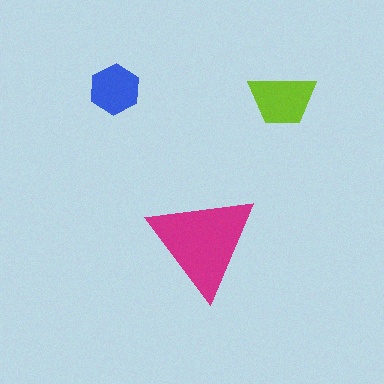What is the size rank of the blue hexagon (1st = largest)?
3rd.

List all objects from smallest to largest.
The blue hexagon, the lime trapezoid, the magenta triangle.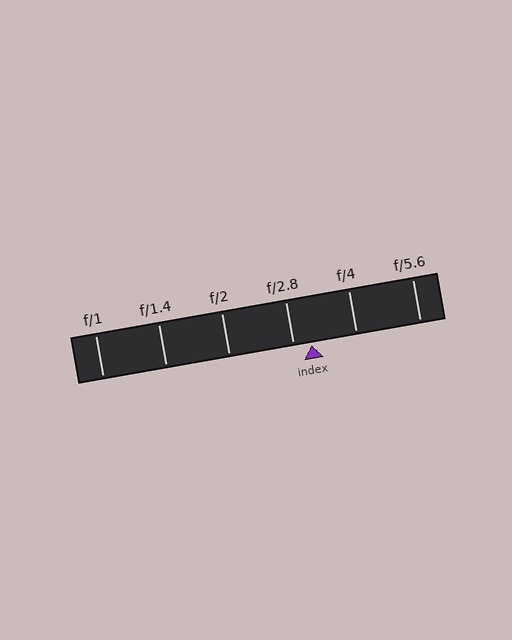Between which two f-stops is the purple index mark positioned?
The index mark is between f/2.8 and f/4.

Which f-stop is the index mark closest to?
The index mark is closest to f/2.8.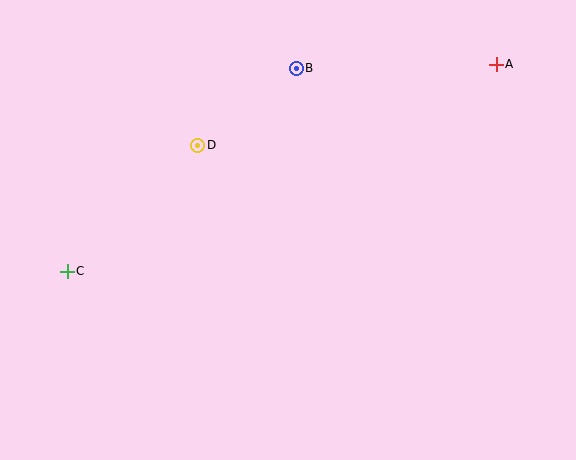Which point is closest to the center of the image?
Point D at (198, 145) is closest to the center.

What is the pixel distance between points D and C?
The distance between D and C is 181 pixels.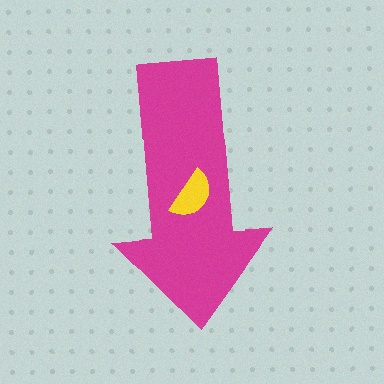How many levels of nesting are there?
2.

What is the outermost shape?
The magenta arrow.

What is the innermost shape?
The yellow semicircle.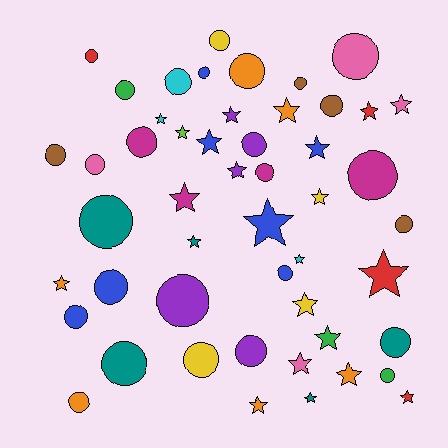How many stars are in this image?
There are 23 stars.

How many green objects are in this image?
There are 3 green objects.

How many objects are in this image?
There are 50 objects.